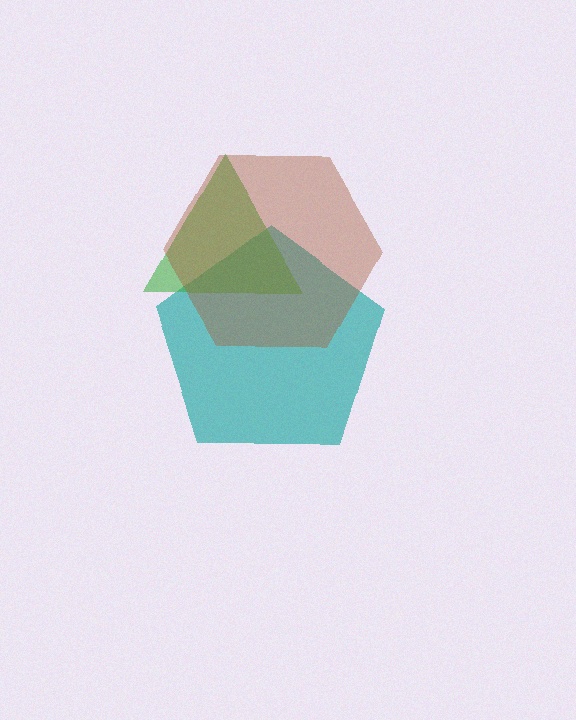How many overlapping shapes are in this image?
There are 3 overlapping shapes in the image.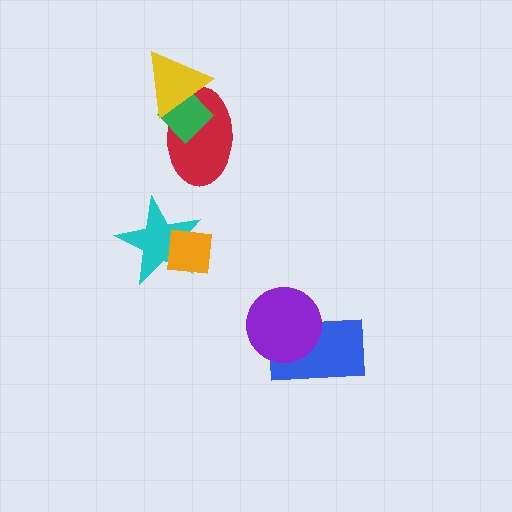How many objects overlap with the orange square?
1 object overlaps with the orange square.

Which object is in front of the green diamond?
The yellow triangle is in front of the green diamond.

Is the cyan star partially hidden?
Yes, it is partially covered by another shape.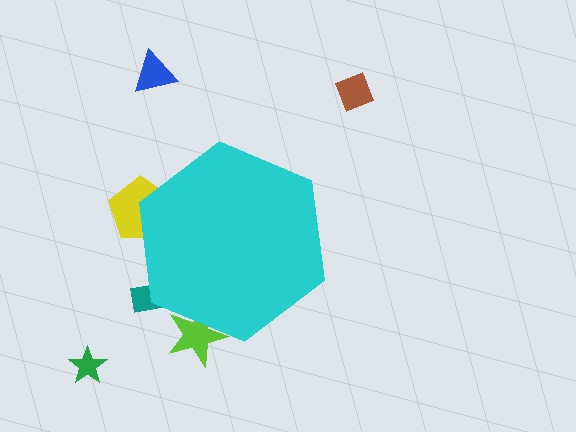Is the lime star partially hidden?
Yes, the lime star is partially hidden behind the cyan hexagon.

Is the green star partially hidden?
No, the green star is fully visible.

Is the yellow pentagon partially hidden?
Yes, the yellow pentagon is partially hidden behind the cyan hexagon.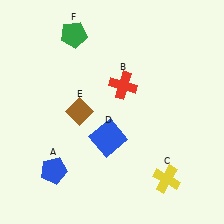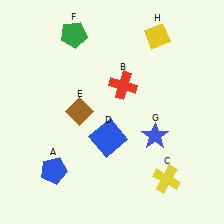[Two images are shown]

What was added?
A blue star (G), a yellow diamond (H) were added in Image 2.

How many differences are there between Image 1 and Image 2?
There are 2 differences between the two images.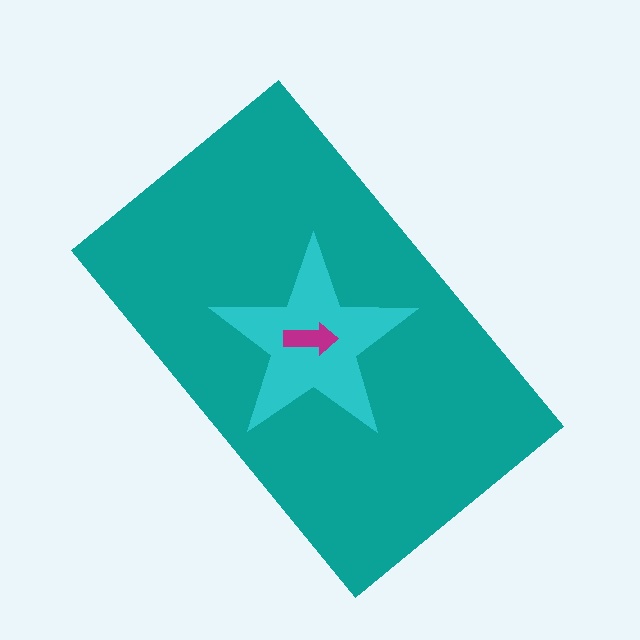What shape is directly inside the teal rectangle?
The cyan star.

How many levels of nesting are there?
3.